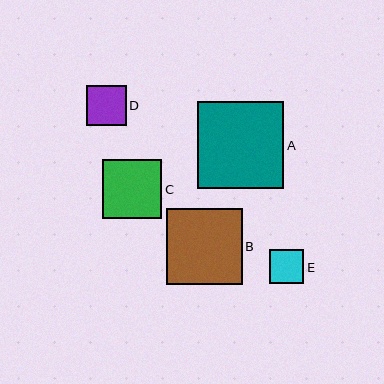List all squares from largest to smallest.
From largest to smallest: A, B, C, D, E.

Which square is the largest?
Square A is the largest with a size of approximately 86 pixels.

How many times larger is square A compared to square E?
Square A is approximately 2.5 times the size of square E.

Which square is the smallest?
Square E is the smallest with a size of approximately 34 pixels.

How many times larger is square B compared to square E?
Square B is approximately 2.2 times the size of square E.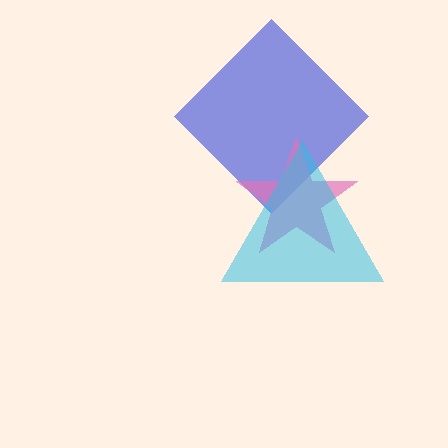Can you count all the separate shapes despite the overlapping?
Yes, there are 3 separate shapes.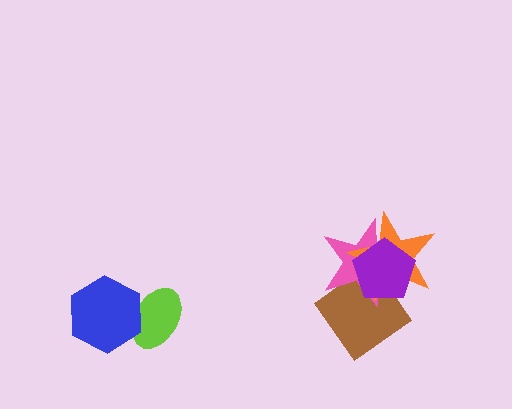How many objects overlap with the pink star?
3 objects overlap with the pink star.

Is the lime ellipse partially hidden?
Yes, it is partially covered by another shape.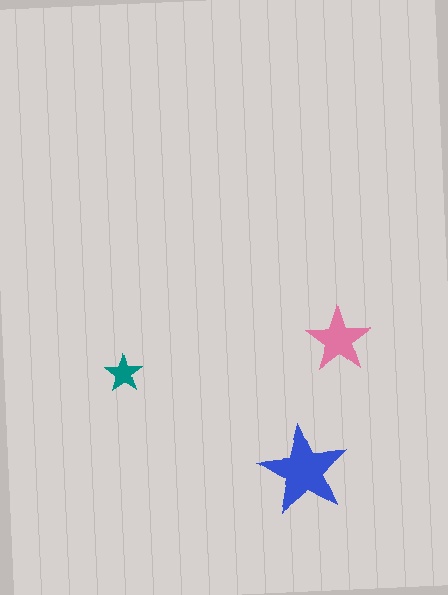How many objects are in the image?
There are 3 objects in the image.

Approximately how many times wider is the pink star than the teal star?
About 1.5 times wider.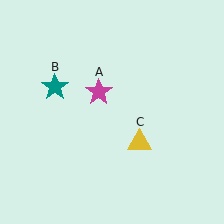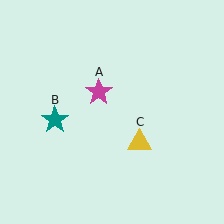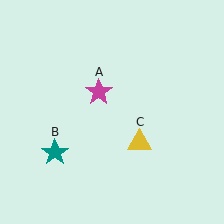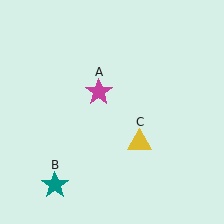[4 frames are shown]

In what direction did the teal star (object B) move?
The teal star (object B) moved down.